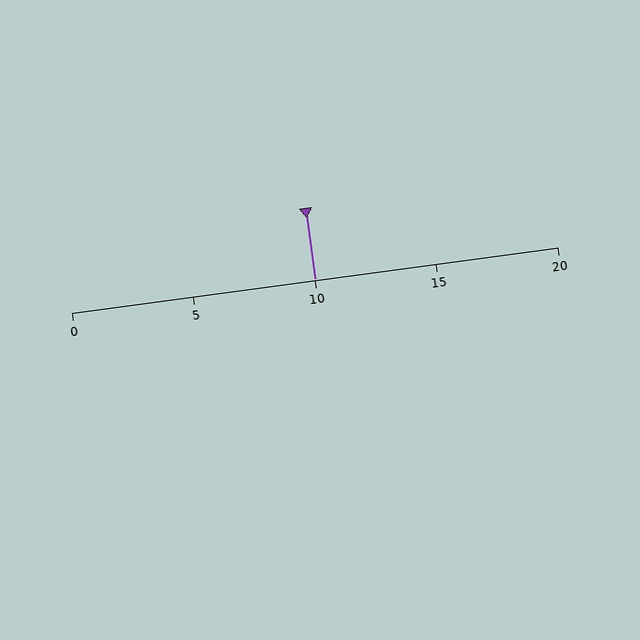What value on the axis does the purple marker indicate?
The marker indicates approximately 10.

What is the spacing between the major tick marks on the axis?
The major ticks are spaced 5 apart.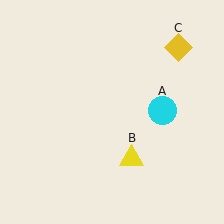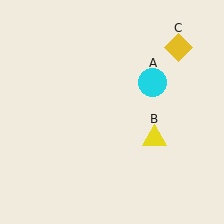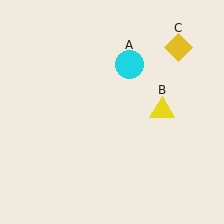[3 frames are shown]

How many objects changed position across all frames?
2 objects changed position: cyan circle (object A), yellow triangle (object B).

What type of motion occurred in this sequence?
The cyan circle (object A), yellow triangle (object B) rotated counterclockwise around the center of the scene.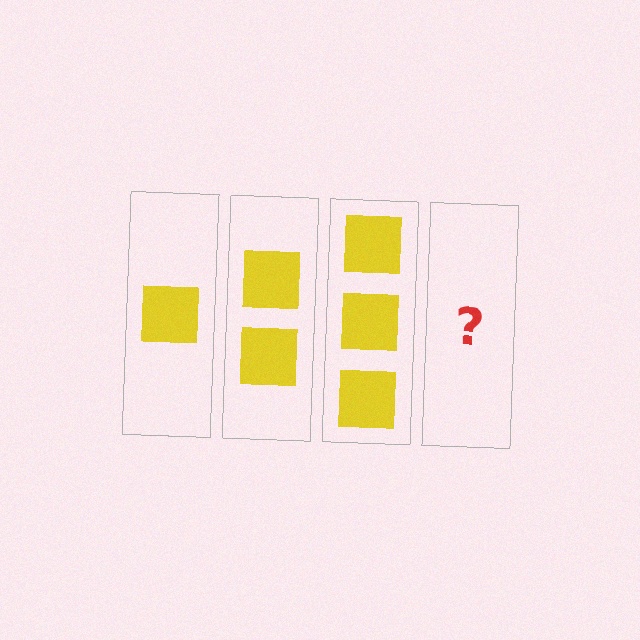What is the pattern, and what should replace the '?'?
The pattern is that each step adds one more square. The '?' should be 4 squares.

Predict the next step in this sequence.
The next step is 4 squares.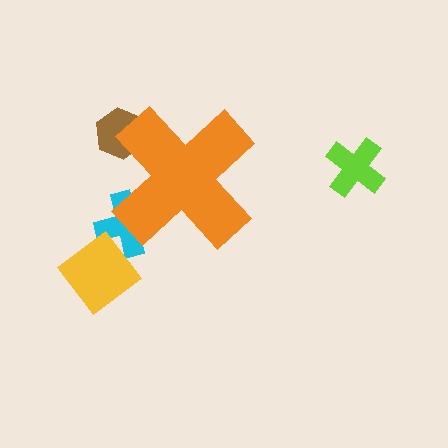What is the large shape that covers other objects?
An orange cross.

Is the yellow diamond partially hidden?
No, the yellow diamond is fully visible.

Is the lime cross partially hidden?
No, the lime cross is fully visible.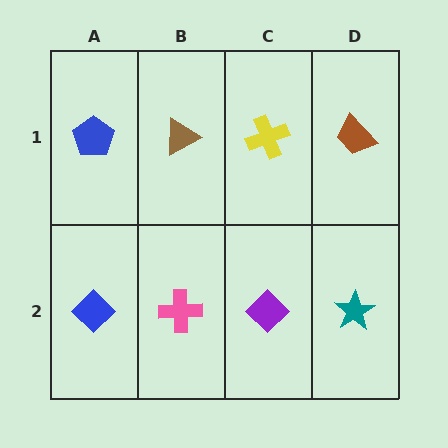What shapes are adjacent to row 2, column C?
A yellow cross (row 1, column C), a pink cross (row 2, column B), a teal star (row 2, column D).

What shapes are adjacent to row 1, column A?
A blue diamond (row 2, column A), a brown triangle (row 1, column B).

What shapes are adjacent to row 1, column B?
A pink cross (row 2, column B), a blue pentagon (row 1, column A), a yellow cross (row 1, column C).